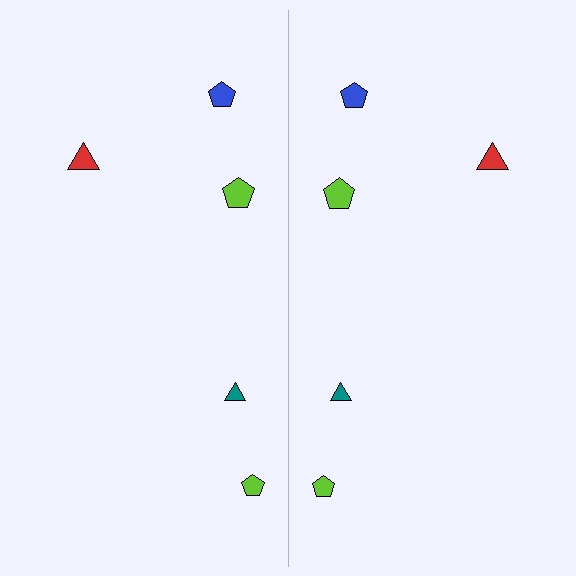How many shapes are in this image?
There are 10 shapes in this image.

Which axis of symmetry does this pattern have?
The pattern has a vertical axis of symmetry running through the center of the image.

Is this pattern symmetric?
Yes, this pattern has bilateral (reflection) symmetry.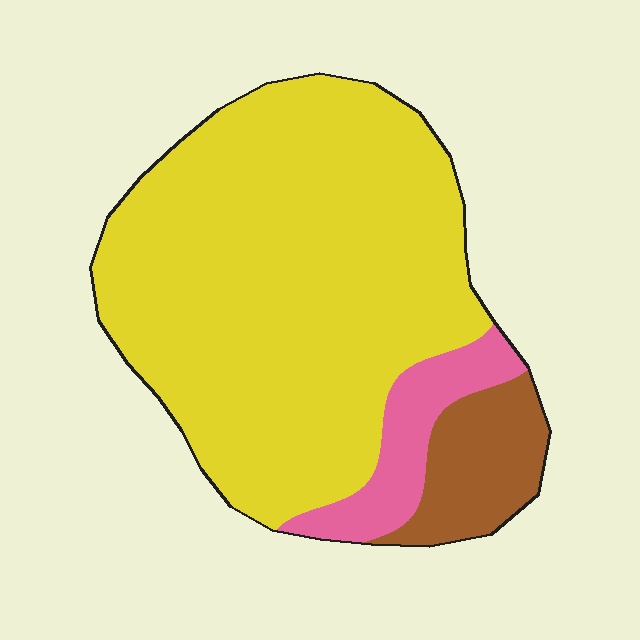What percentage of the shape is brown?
Brown covers 11% of the shape.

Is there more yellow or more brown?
Yellow.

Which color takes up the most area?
Yellow, at roughly 80%.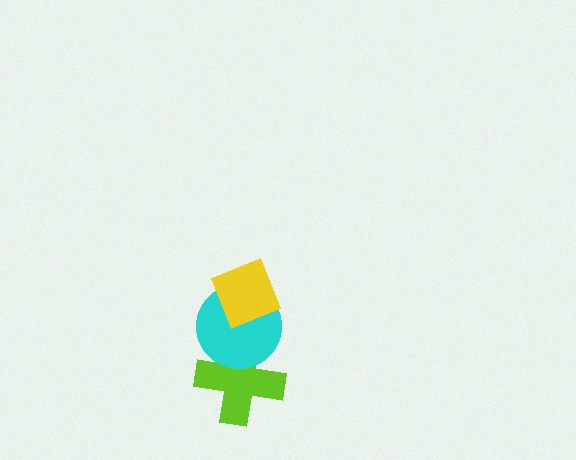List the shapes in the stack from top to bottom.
From top to bottom: the yellow diamond, the cyan circle, the lime cross.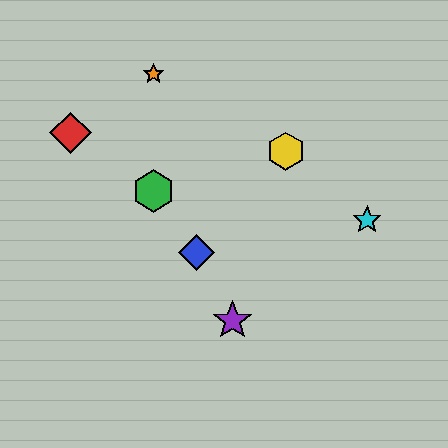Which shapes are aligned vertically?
The green hexagon, the orange star are aligned vertically.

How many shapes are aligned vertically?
2 shapes (the green hexagon, the orange star) are aligned vertically.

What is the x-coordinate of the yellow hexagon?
The yellow hexagon is at x≈286.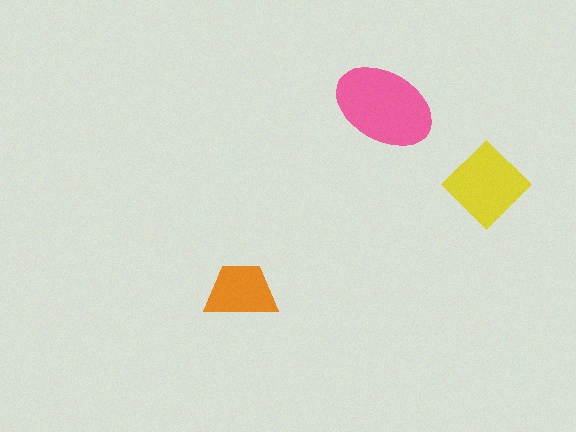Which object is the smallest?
The orange trapezoid.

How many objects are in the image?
There are 3 objects in the image.